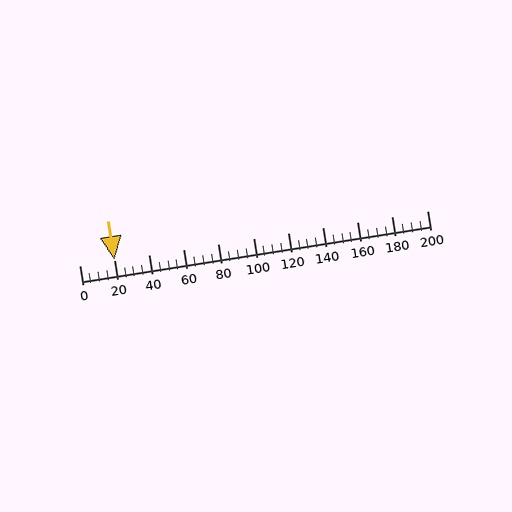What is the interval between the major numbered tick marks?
The major tick marks are spaced 20 units apart.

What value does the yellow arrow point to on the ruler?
The yellow arrow points to approximately 20.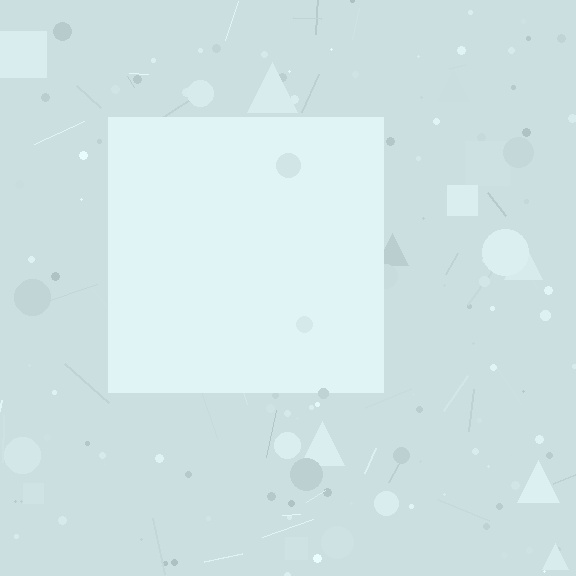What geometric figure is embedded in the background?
A square is embedded in the background.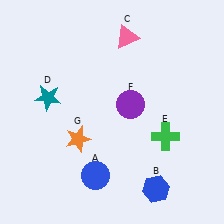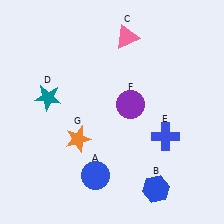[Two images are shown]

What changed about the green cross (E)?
In Image 1, E is green. In Image 2, it changed to blue.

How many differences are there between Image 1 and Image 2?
There is 1 difference between the two images.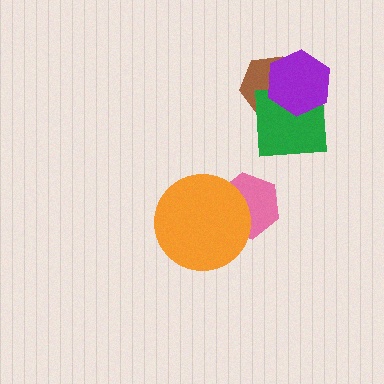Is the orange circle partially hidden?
No, no other shape covers it.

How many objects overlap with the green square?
2 objects overlap with the green square.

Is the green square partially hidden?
Yes, it is partially covered by another shape.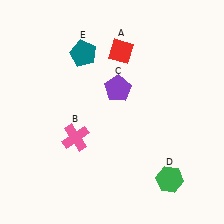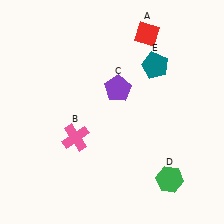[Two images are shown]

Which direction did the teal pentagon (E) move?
The teal pentagon (E) moved right.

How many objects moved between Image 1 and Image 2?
2 objects moved between the two images.